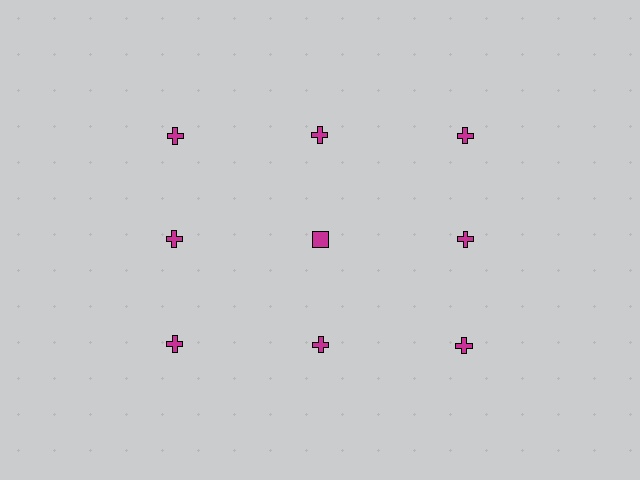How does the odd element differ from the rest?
It has a different shape: square instead of cross.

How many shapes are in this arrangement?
There are 9 shapes arranged in a grid pattern.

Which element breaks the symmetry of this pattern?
The magenta square in the second row, second from left column breaks the symmetry. All other shapes are magenta crosses.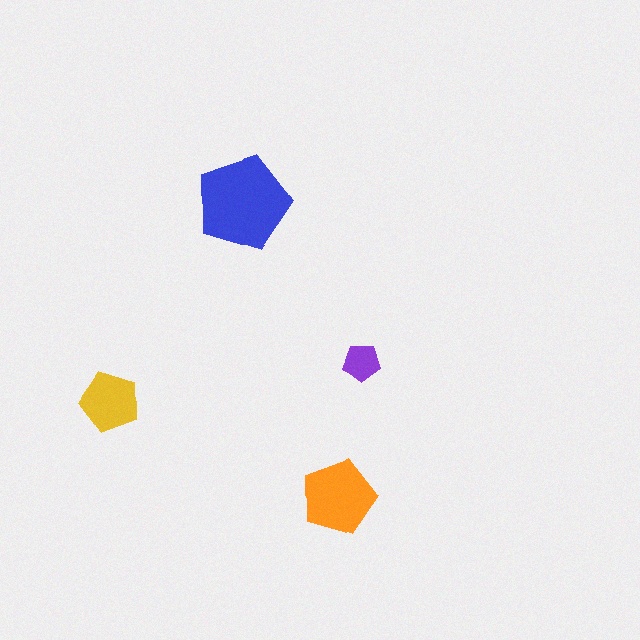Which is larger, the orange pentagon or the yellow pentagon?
The orange one.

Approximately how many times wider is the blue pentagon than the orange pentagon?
About 1.5 times wider.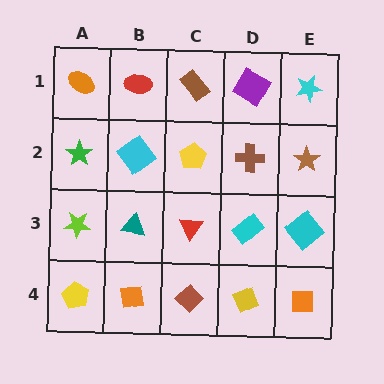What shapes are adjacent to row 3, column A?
A green star (row 2, column A), a yellow pentagon (row 4, column A), a teal triangle (row 3, column B).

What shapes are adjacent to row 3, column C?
A yellow pentagon (row 2, column C), a brown diamond (row 4, column C), a teal triangle (row 3, column B), a cyan rectangle (row 3, column D).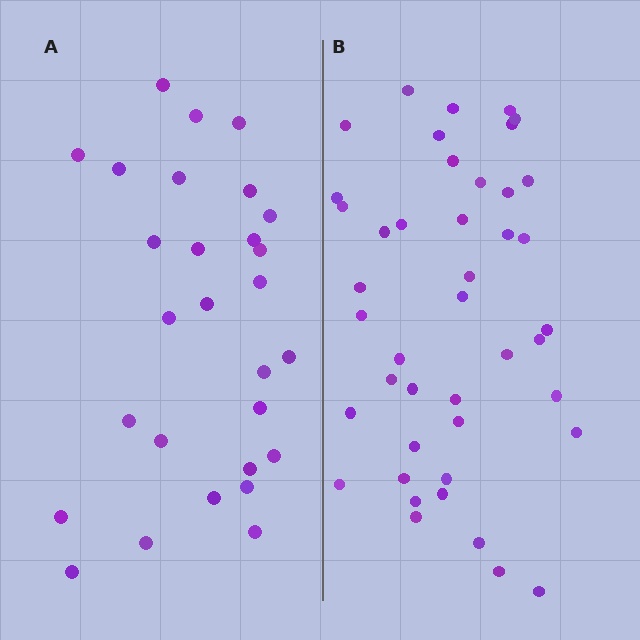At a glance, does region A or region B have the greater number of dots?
Region B (the right region) has more dots.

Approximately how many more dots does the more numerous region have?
Region B has approximately 15 more dots than region A.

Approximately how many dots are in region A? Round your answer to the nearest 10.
About 30 dots. (The exact count is 28, which rounds to 30.)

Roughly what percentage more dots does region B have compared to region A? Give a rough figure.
About 55% more.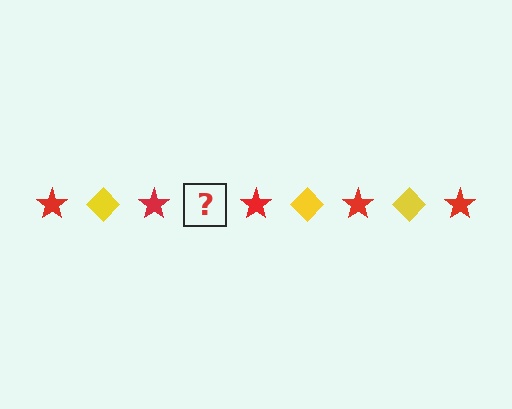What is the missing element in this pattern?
The missing element is a yellow diamond.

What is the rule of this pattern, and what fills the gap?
The rule is that the pattern alternates between red star and yellow diamond. The gap should be filled with a yellow diamond.